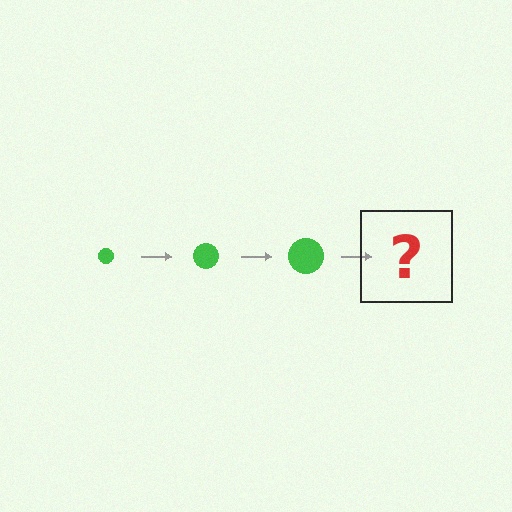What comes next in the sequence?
The next element should be a green circle, larger than the previous one.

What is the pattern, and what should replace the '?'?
The pattern is that the circle gets progressively larger each step. The '?' should be a green circle, larger than the previous one.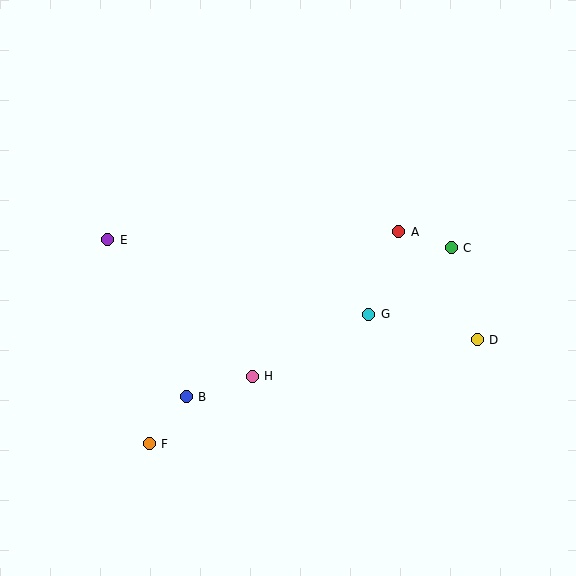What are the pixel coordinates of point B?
Point B is at (186, 397).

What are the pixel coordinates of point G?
Point G is at (369, 314).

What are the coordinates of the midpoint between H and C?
The midpoint between H and C is at (352, 312).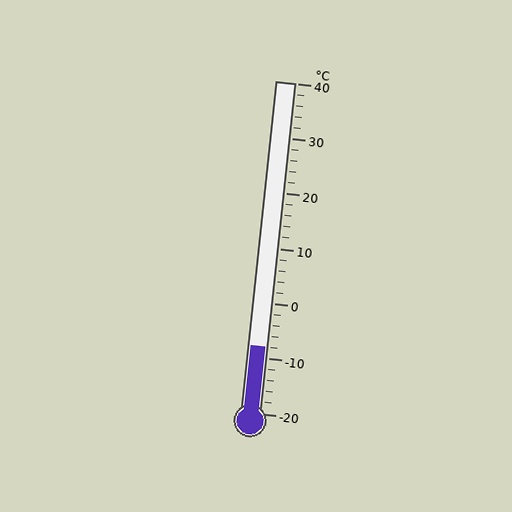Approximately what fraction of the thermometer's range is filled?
The thermometer is filled to approximately 20% of its range.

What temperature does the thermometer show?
The thermometer shows approximately -8°C.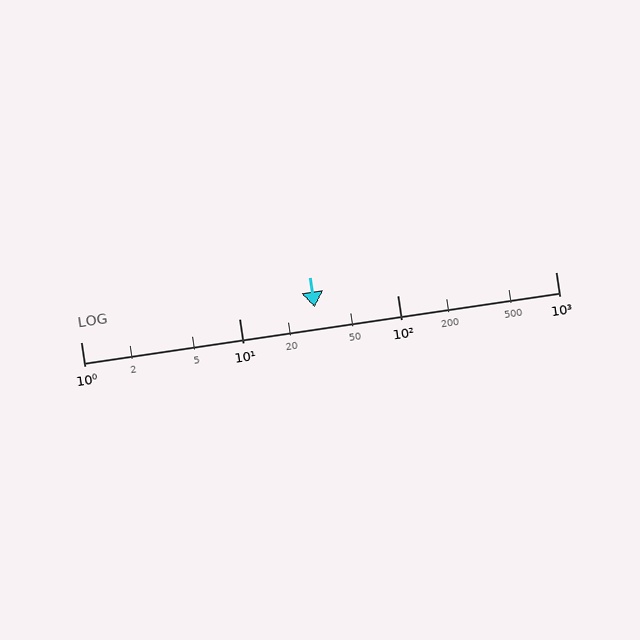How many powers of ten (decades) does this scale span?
The scale spans 3 decades, from 1 to 1000.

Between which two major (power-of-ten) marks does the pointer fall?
The pointer is between 10 and 100.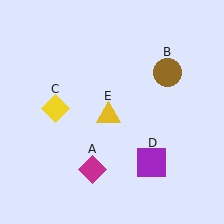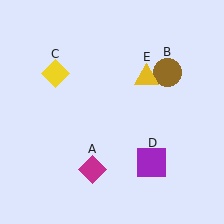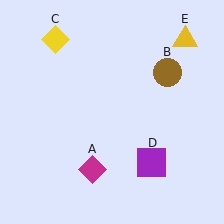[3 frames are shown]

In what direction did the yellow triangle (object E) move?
The yellow triangle (object E) moved up and to the right.